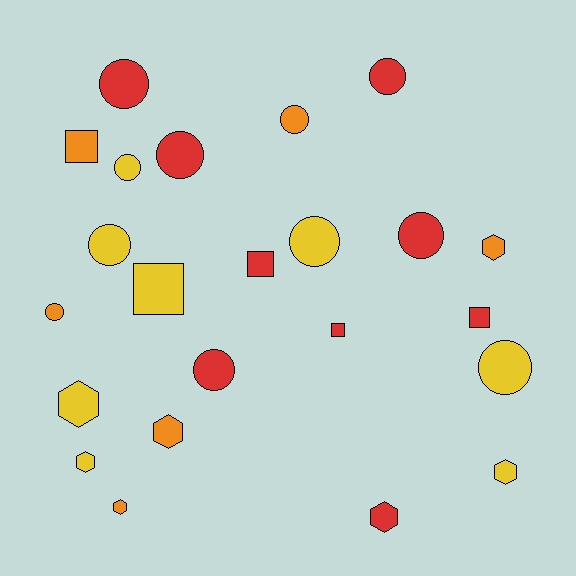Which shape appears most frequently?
Circle, with 11 objects.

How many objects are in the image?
There are 23 objects.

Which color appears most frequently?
Red, with 9 objects.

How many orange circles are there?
There are 2 orange circles.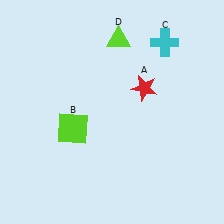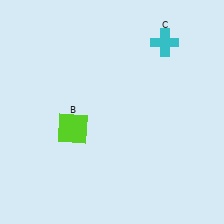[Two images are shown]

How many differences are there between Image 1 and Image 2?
There are 2 differences between the two images.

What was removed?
The red star (A), the lime triangle (D) were removed in Image 2.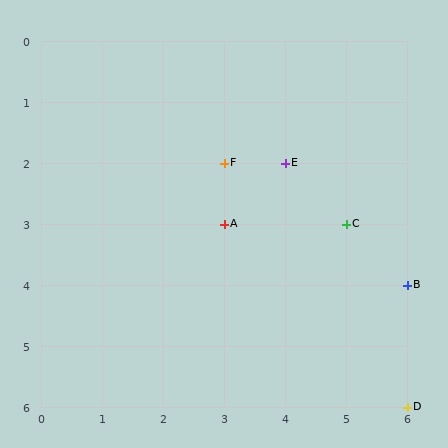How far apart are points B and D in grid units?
Points B and D are 2 rows apart.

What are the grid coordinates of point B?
Point B is at grid coordinates (6, 4).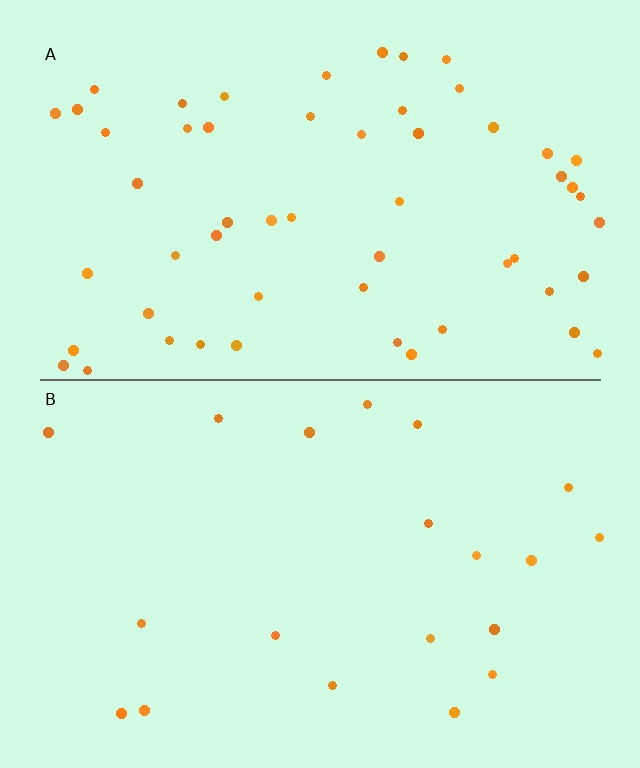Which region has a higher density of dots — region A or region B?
A (the top).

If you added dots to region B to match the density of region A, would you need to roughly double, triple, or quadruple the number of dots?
Approximately triple.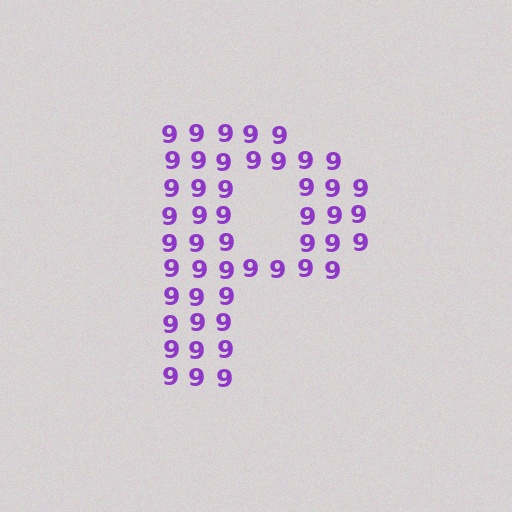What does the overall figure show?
The overall figure shows the letter P.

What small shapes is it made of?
It is made of small digit 9's.